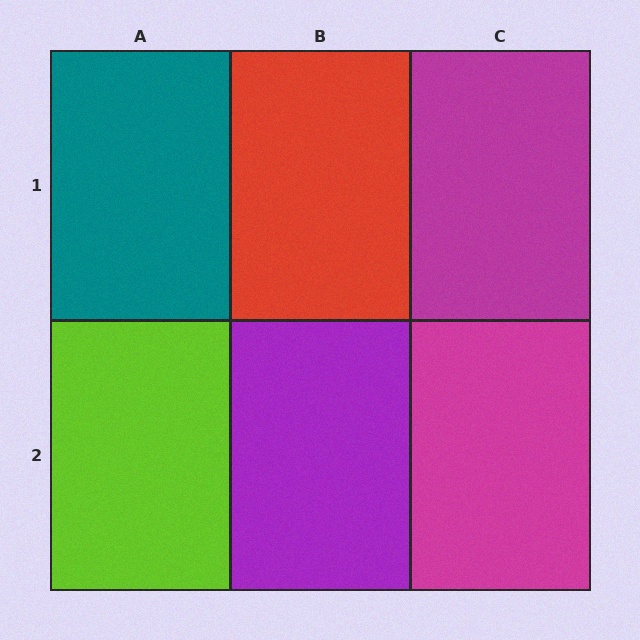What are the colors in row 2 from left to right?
Lime, purple, magenta.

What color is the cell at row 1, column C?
Magenta.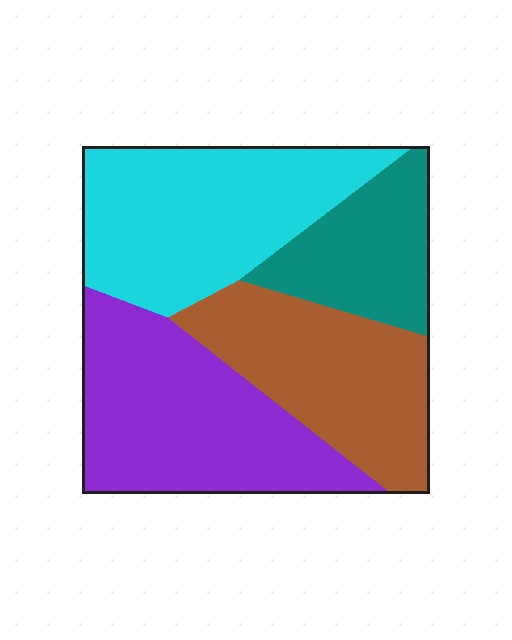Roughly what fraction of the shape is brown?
Brown takes up between a sixth and a third of the shape.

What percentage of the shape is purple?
Purple takes up about one third (1/3) of the shape.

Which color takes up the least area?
Teal, at roughly 15%.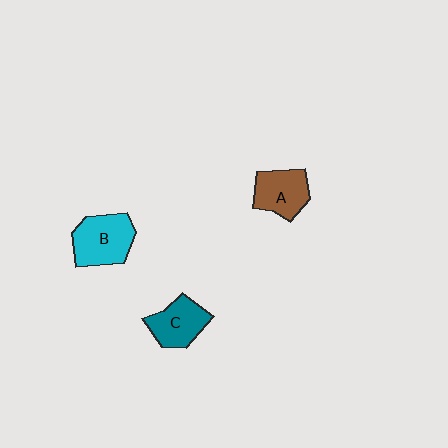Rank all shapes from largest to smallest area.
From largest to smallest: B (cyan), A (brown), C (teal).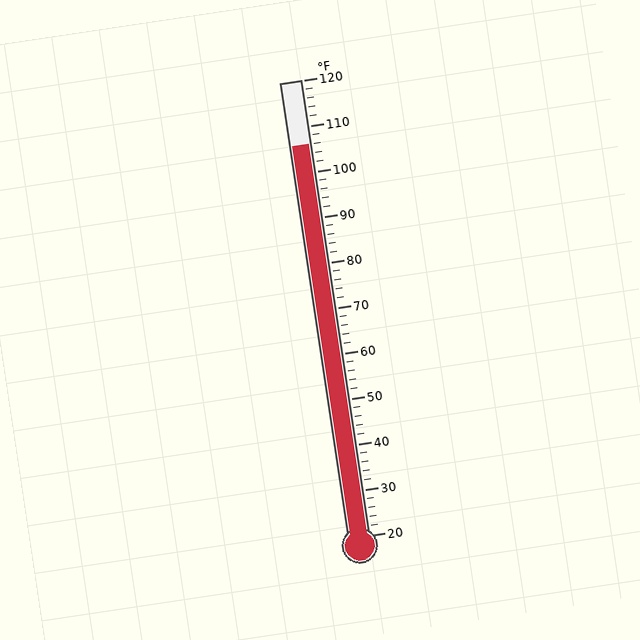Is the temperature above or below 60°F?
The temperature is above 60°F.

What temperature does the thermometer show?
The thermometer shows approximately 106°F.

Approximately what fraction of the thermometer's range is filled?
The thermometer is filled to approximately 85% of its range.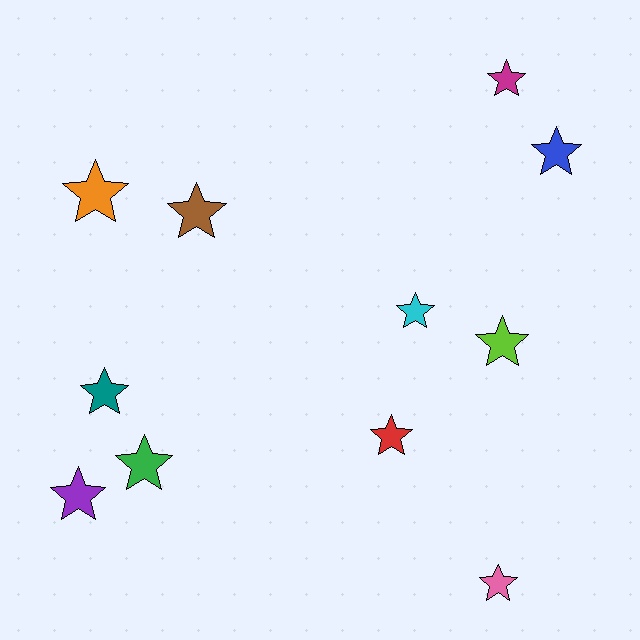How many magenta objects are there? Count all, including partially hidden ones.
There is 1 magenta object.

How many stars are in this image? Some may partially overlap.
There are 11 stars.